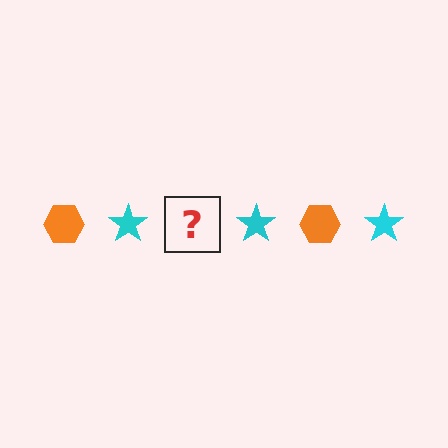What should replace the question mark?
The question mark should be replaced with an orange hexagon.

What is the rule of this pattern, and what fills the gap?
The rule is that the pattern alternates between orange hexagon and cyan star. The gap should be filled with an orange hexagon.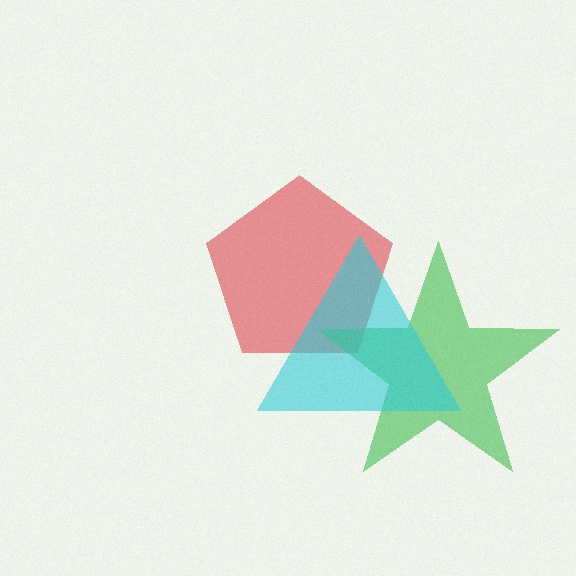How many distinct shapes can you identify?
There are 3 distinct shapes: a red pentagon, a green star, a cyan triangle.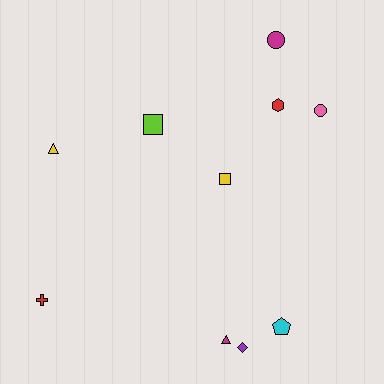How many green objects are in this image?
There are no green objects.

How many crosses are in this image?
There is 1 cross.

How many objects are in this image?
There are 10 objects.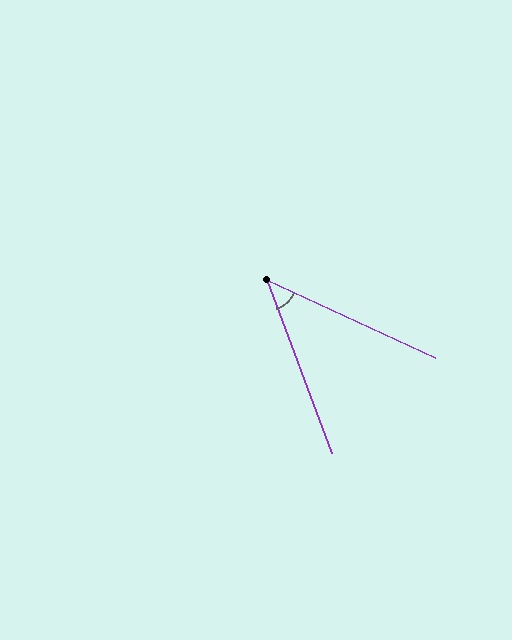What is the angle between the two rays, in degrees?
Approximately 45 degrees.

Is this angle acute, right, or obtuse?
It is acute.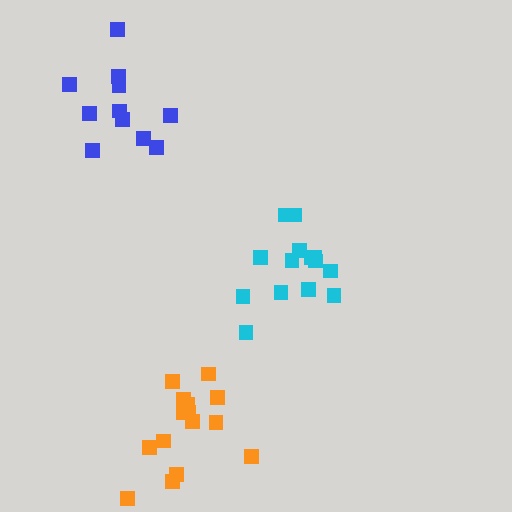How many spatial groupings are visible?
There are 3 spatial groupings.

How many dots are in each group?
Group 1: 11 dots, Group 2: 14 dots, Group 3: 16 dots (41 total).